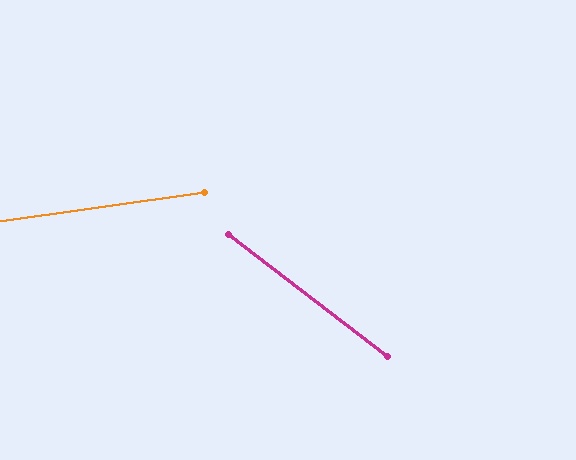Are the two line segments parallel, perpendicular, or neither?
Neither parallel nor perpendicular — they differ by about 45°.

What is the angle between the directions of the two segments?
Approximately 45 degrees.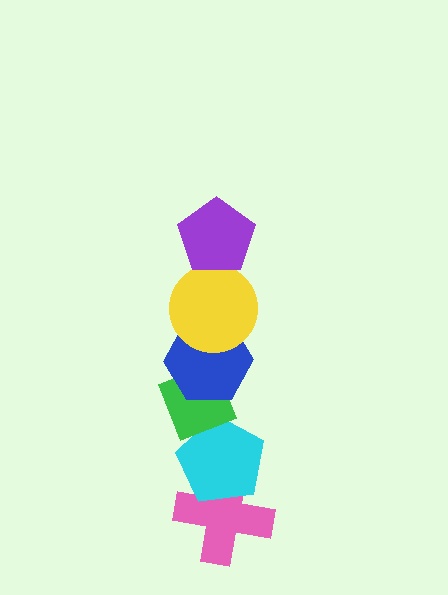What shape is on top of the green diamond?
The blue hexagon is on top of the green diamond.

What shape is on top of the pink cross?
The cyan pentagon is on top of the pink cross.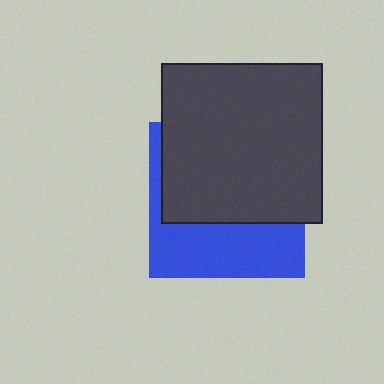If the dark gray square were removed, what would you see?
You would see the complete blue square.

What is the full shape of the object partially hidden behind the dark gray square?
The partially hidden object is a blue square.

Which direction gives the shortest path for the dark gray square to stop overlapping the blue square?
Moving up gives the shortest separation.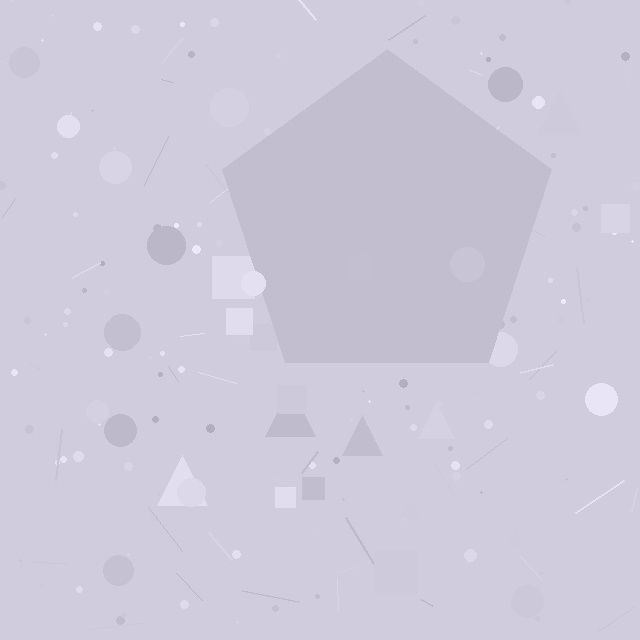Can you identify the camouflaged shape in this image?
The camouflaged shape is a pentagon.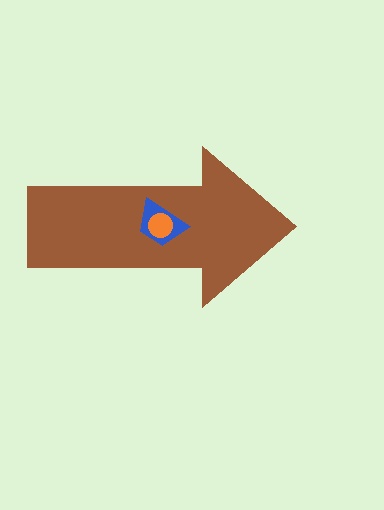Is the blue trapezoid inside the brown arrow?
Yes.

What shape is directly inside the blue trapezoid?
The orange circle.